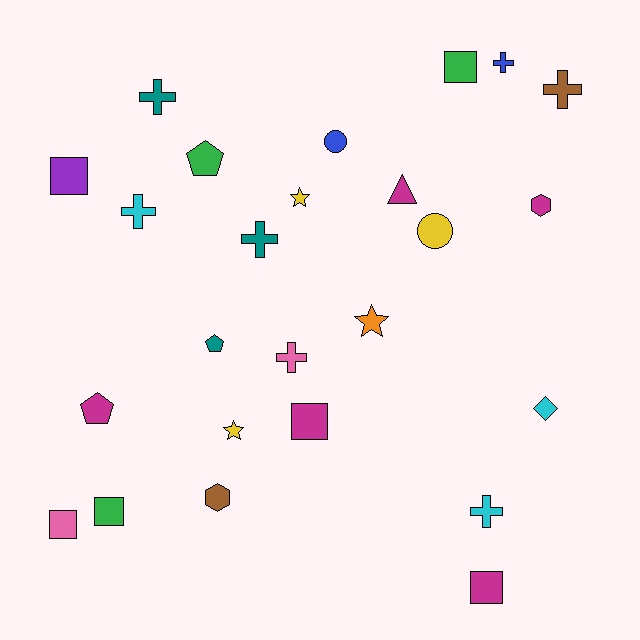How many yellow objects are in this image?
There are 3 yellow objects.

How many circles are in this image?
There are 2 circles.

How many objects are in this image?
There are 25 objects.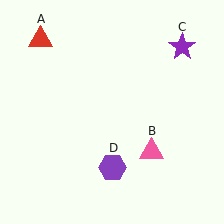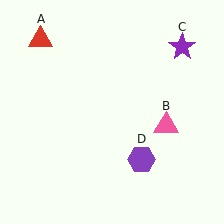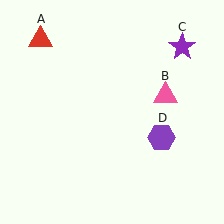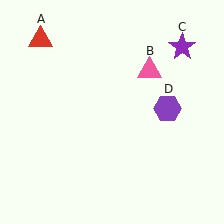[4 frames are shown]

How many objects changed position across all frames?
2 objects changed position: pink triangle (object B), purple hexagon (object D).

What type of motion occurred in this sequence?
The pink triangle (object B), purple hexagon (object D) rotated counterclockwise around the center of the scene.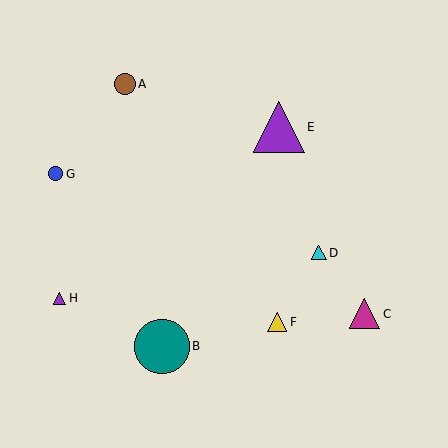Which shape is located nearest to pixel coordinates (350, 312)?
The magenta triangle (labeled C) at (365, 314) is nearest to that location.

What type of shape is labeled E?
Shape E is a purple triangle.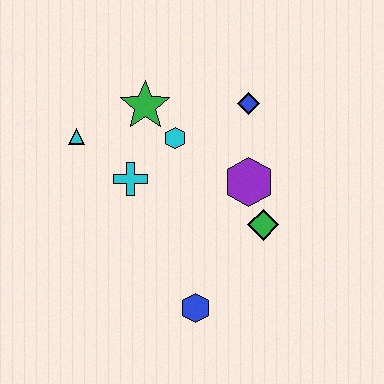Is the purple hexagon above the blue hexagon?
Yes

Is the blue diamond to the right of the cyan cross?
Yes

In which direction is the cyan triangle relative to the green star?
The cyan triangle is to the left of the green star.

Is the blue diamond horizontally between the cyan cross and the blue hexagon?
No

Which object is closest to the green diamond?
The purple hexagon is closest to the green diamond.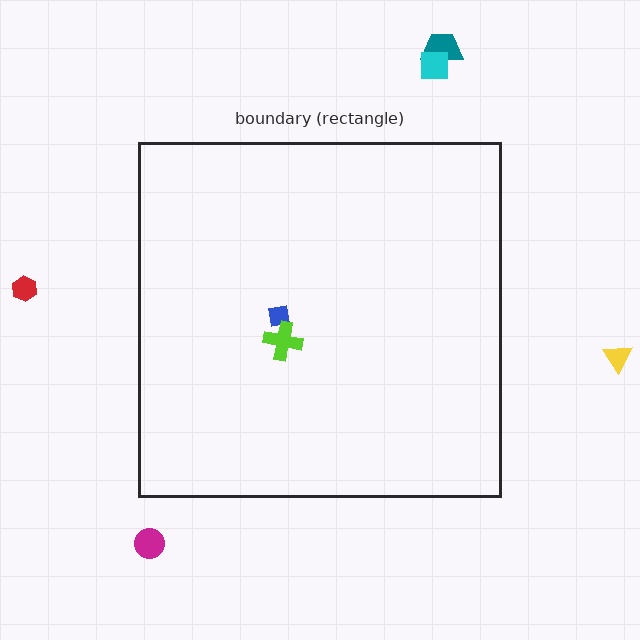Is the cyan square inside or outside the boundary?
Outside.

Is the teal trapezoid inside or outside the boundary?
Outside.